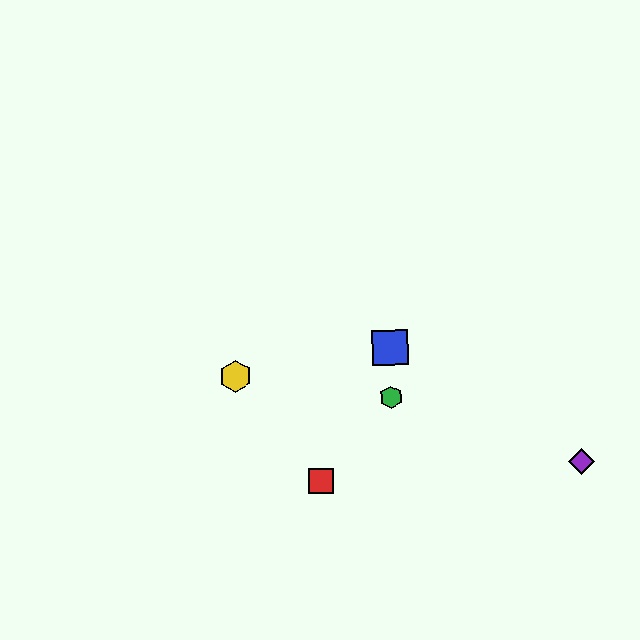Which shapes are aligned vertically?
The blue square, the green hexagon are aligned vertically.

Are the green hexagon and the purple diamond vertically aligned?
No, the green hexagon is at x≈391 and the purple diamond is at x≈582.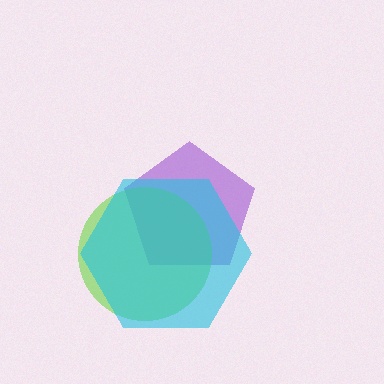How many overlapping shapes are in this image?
There are 3 overlapping shapes in the image.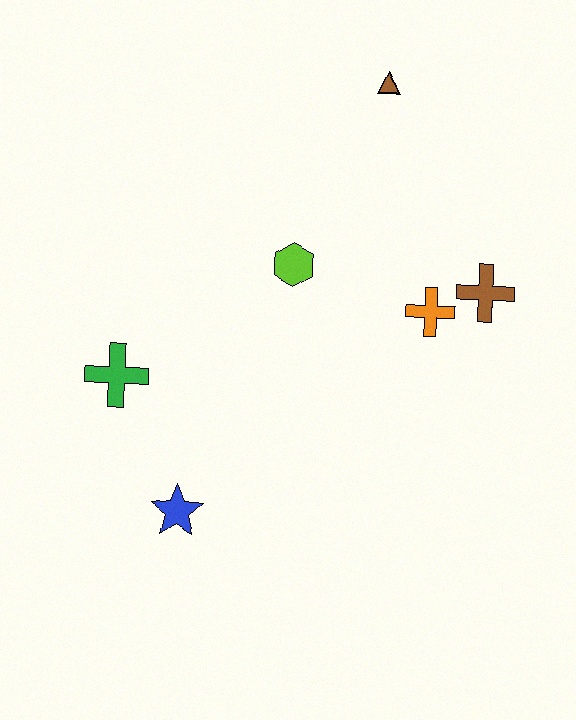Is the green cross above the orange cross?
No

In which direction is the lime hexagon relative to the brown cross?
The lime hexagon is to the left of the brown cross.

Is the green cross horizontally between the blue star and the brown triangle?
No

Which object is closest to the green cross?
The blue star is closest to the green cross.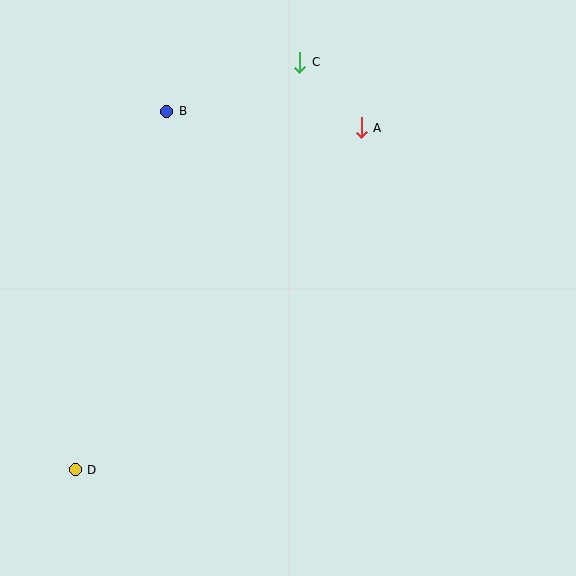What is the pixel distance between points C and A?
The distance between C and A is 90 pixels.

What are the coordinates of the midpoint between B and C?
The midpoint between B and C is at (233, 87).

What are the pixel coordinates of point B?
Point B is at (167, 111).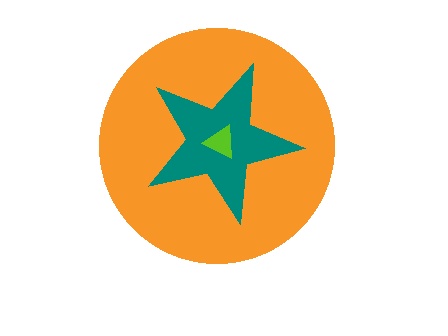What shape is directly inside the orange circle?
The teal star.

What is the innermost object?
The lime triangle.